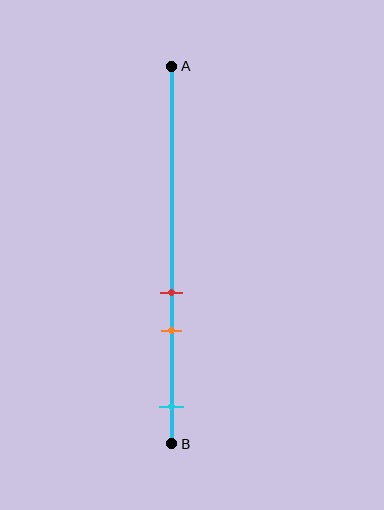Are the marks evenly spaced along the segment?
No, the marks are not evenly spaced.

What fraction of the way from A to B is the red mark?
The red mark is approximately 60% (0.6) of the way from A to B.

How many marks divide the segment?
There are 3 marks dividing the segment.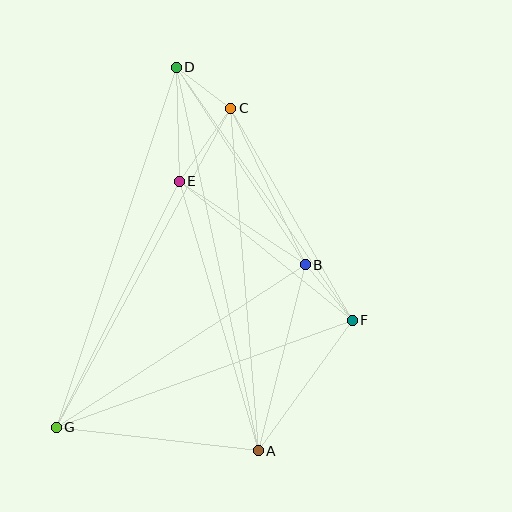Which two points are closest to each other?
Points C and D are closest to each other.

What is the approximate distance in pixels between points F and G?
The distance between F and G is approximately 314 pixels.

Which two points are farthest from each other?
Points A and D are farthest from each other.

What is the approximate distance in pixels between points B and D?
The distance between B and D is approximately 236 pixels.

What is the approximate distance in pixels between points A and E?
The distance between A and E is approximately 281 pixels.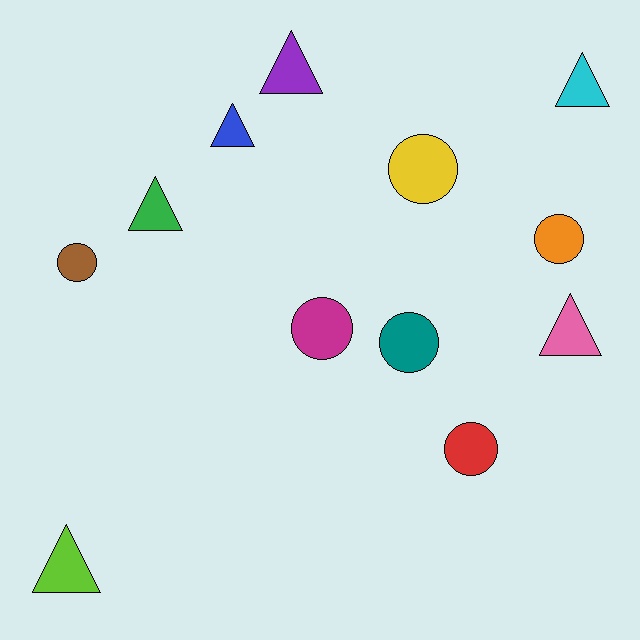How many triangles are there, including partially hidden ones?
There are 6 triangles.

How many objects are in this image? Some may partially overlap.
There are 12 objects.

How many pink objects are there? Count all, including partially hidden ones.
There is 1 pink object.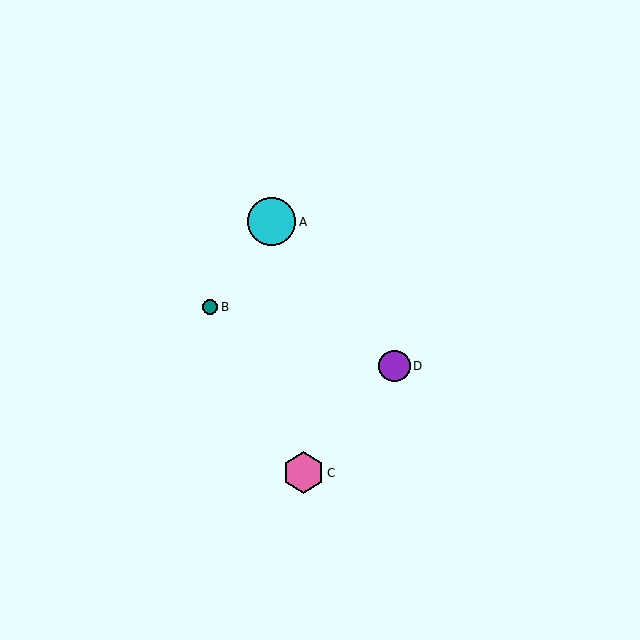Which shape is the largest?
The cyan circle (labeled A) is the largest.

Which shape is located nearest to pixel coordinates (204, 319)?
The teal circle (labeled B) at (210, 307) is nearest to that location.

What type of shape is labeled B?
Shape B is a teal circle.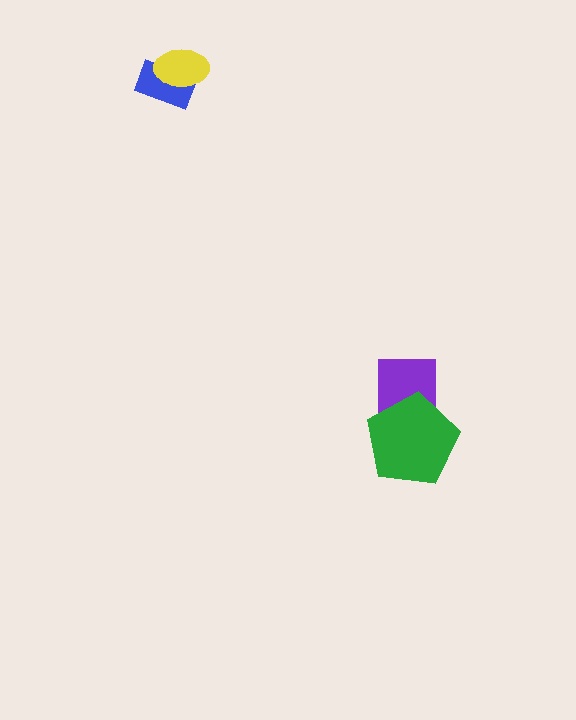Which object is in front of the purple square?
The green pentagon is in front of the purple square.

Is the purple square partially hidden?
Yes, it is partially covered by another shape.